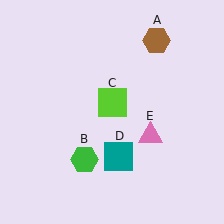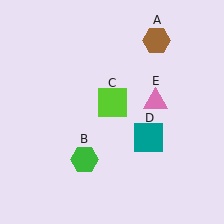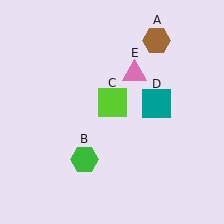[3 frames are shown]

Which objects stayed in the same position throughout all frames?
Brown hexagon (object A) and green hexagon (object B) and lime square (object C) remained stationary.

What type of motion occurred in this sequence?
The teal square (object D), pink triangle (object E) rotated counterclockwise around the center of the scene.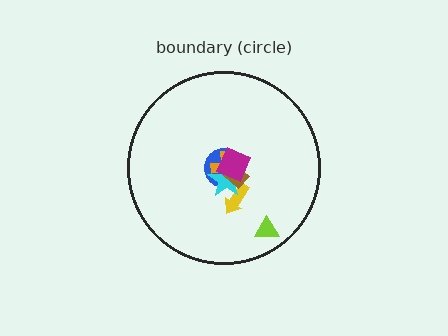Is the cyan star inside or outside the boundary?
Inside.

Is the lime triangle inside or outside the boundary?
Inside.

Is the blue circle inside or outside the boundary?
Inside.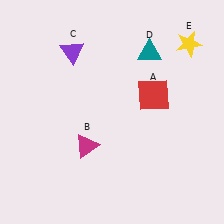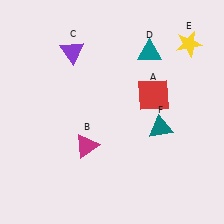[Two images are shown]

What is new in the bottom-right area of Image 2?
A teal triangle (F) was added in the bottom-right area of Image 2.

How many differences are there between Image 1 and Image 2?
There is 1 difference between the two images.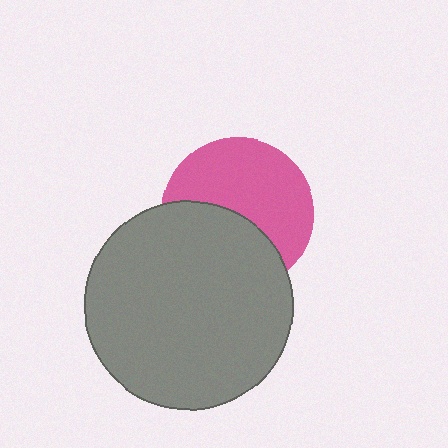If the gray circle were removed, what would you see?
You would see the complete pink circle.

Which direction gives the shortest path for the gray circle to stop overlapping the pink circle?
Moving down gives the shortest separation.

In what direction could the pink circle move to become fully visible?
The pink circle could move up. That would shift it out from behind the gray circle entirely.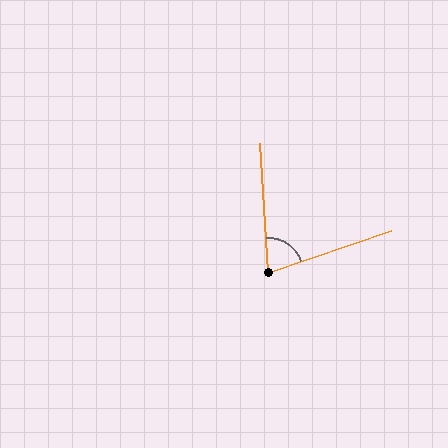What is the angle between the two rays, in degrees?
Approximately 75 degrees.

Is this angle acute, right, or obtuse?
It is acute.